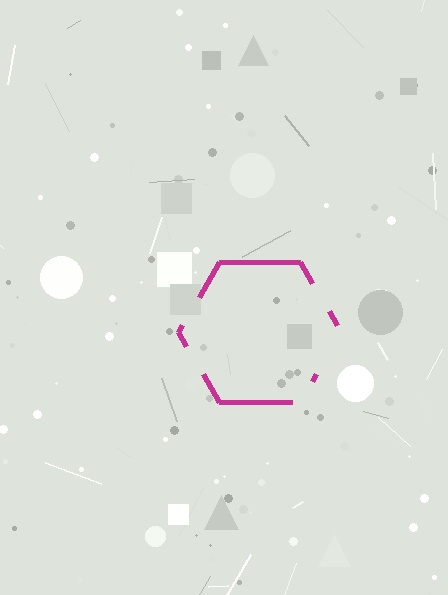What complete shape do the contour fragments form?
The contour fragments form a hexagon.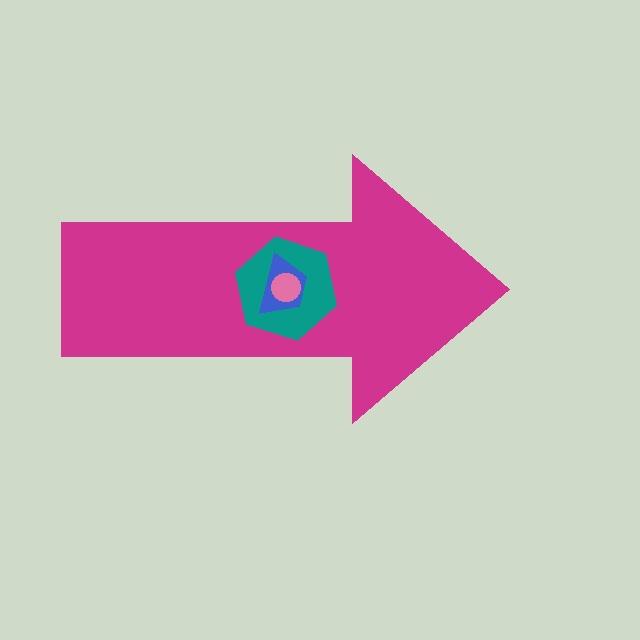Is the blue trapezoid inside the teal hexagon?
Yes.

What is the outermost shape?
The magenta arrow.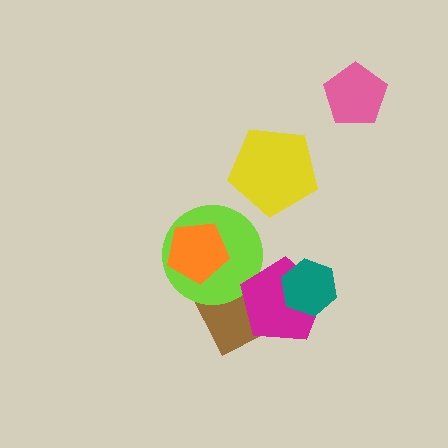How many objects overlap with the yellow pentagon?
0 objects overlap with the yellow pentagon.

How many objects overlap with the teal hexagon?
1 object overlaps with the teal hexagon.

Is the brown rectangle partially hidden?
Yes, it is partially covered by another shape.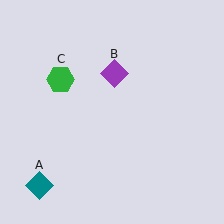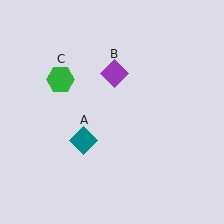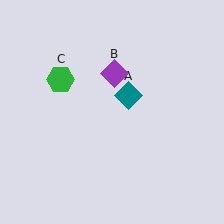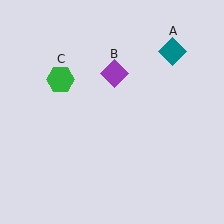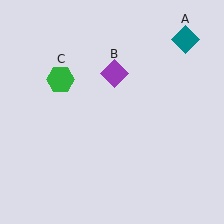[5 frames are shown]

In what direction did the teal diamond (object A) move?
The teal diamond (object A) moved up and to the right.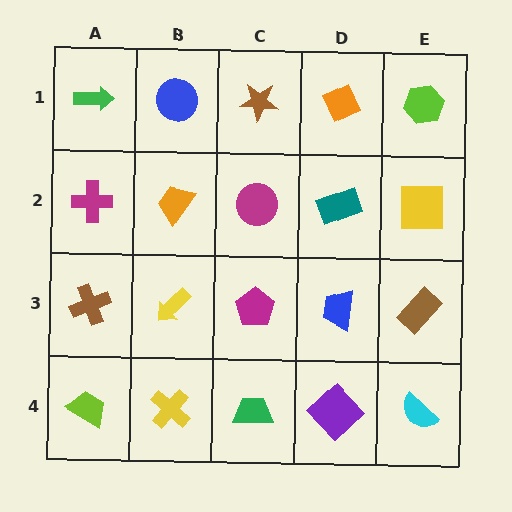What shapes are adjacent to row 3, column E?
A yellow square (row 2, column E), a cyan semicircle (row 4, column E), a blue trapezoid (row 3, column D).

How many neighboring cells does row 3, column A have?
3.